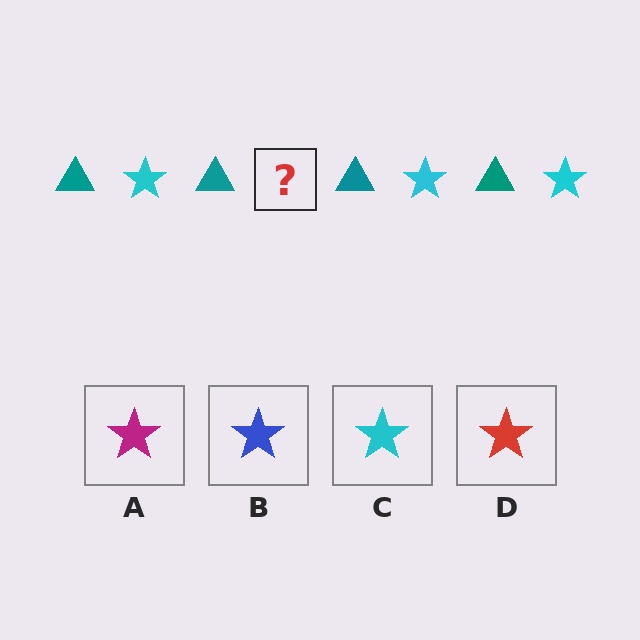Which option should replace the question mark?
Option C.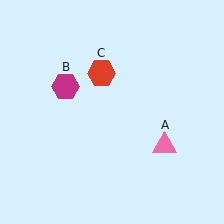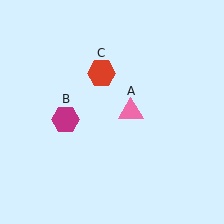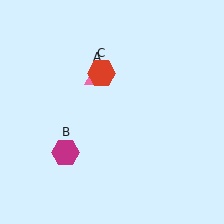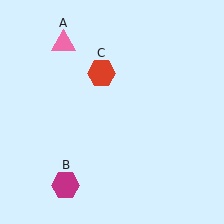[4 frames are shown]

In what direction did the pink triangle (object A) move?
The pink triangle (object A) moved up and to the left.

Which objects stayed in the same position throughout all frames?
Red hexagon (object C) remained stationary.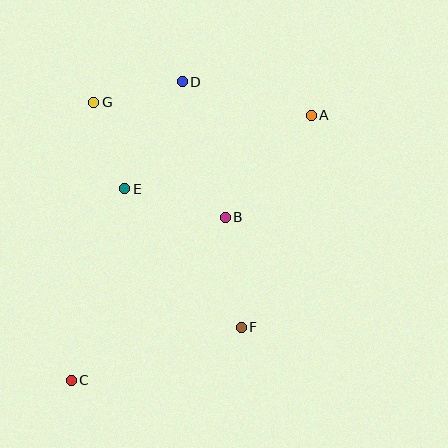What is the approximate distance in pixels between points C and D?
The distance between C and D is approximately 318 pixels.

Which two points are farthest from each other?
Points A and C are farthest from each other.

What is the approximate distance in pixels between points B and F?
The distance between B and F is approximately 111 pixels.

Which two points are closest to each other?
Points D and G are closest to each other.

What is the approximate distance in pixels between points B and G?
The distance between B and G is approximately 175 pixels.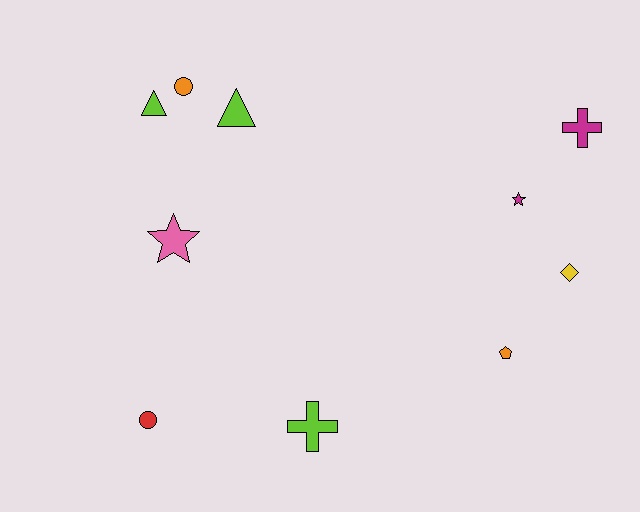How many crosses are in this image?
There are 2 crosses.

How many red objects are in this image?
There is 1 red object.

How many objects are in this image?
There are 10 objects.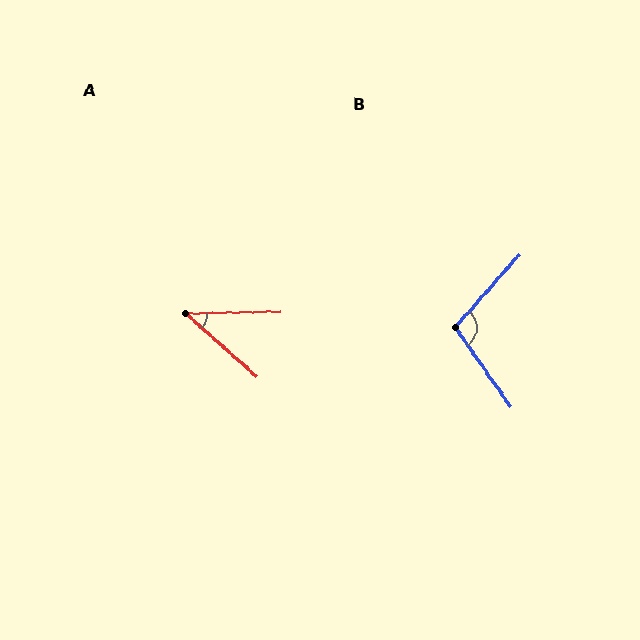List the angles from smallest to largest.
A (43°), B (103°).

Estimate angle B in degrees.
Approximately 103 degrees.